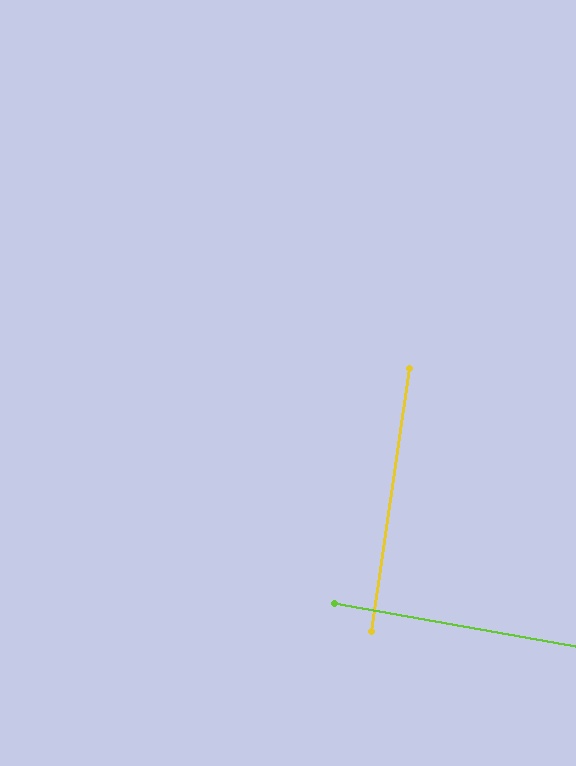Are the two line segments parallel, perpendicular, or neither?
Perpendicular — they meet at approximately 88°.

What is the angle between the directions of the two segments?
Approximately 88 degrees.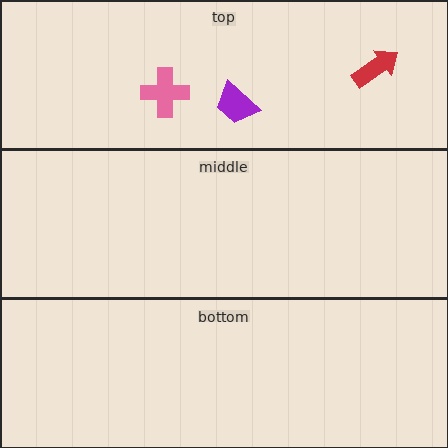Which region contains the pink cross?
The top region.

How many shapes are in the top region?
3.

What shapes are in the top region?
The purple trapezoid, the red arrow, the pink cross.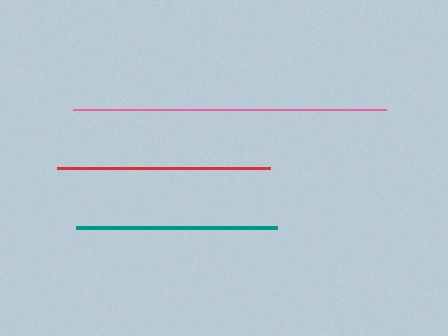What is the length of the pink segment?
The pink segment is approximately 312 pixels long.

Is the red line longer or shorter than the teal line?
The red line is longer than the teal line.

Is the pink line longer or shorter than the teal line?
The pink line is longer than the teal line.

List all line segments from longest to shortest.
From longest to shortest: pink, red, teal.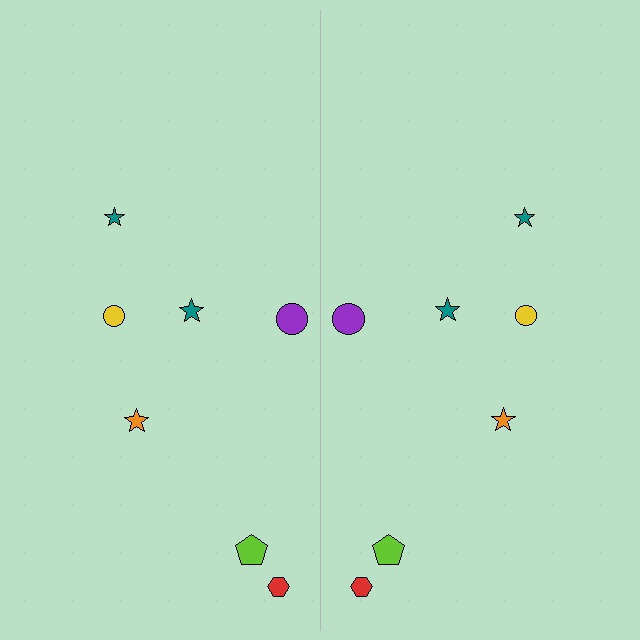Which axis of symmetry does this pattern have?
The pattern has a vertical axis of symmetry running through the center of the image.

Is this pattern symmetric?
Yes, this pattern has bilateral (reflection) symmetry.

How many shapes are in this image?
There are 14 shapes in this image.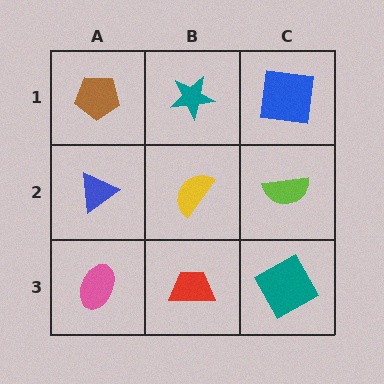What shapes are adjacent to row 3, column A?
A blue triangle (row 2, column A), a red trapezoid (row 3, column B).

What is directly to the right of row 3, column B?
A teal square.